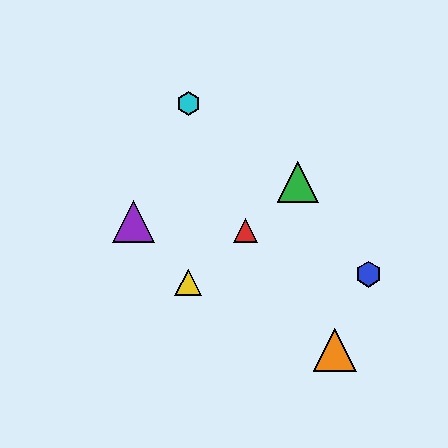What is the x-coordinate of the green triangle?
The green triangle is at x≈298.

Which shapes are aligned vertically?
The yellow triangle, the cyan hexagon are aligned vertically.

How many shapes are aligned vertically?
2 shapes (the yellow triangle, the cyan hexagon) are aligned vertically.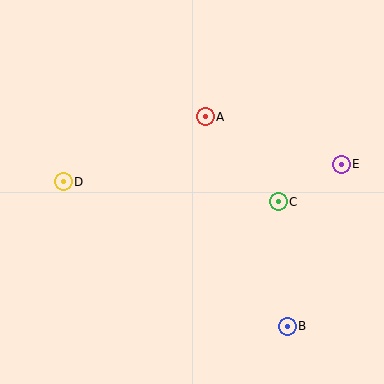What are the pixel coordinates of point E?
Point E is at (341, 164).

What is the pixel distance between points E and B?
The distance between E and B is 171 pixels.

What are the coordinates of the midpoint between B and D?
The midpoint between B and D is at (175, 254).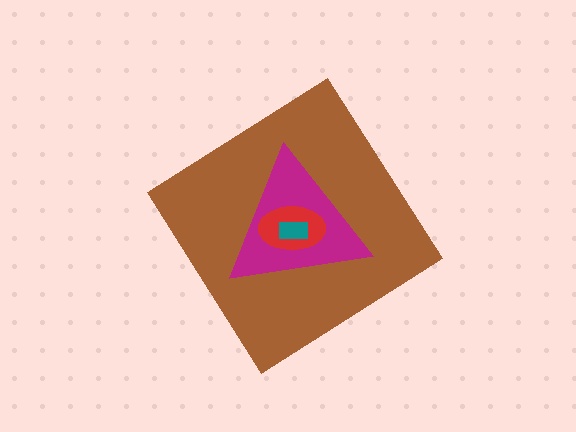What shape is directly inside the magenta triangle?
The red ellipse.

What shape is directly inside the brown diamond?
The magenta triangle.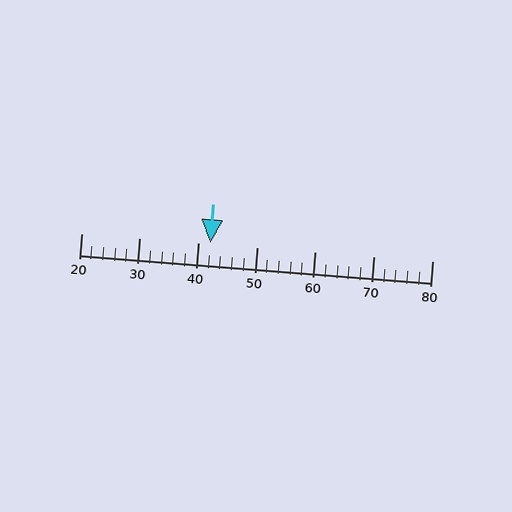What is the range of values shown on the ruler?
The ruler shows values from 20 to 80.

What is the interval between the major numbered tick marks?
The major tick marks are spaced 10 units apart.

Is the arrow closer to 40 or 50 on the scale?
The arrow is closer to 40.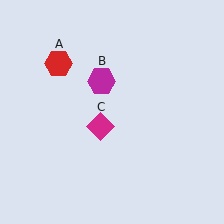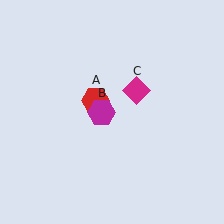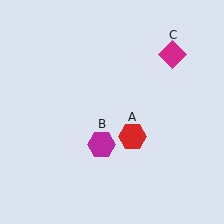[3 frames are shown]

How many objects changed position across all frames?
3 objects changed position: red hexagon (object A), magenta hexagon (object B), magenta diamond (object C).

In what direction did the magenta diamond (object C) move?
The magenta diamond (object C) moved up and to the right.